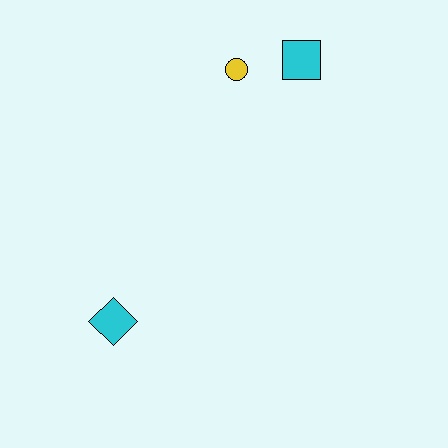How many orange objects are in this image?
There are no orange objects.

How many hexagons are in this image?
There are no hexagons.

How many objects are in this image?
There are 3 objects.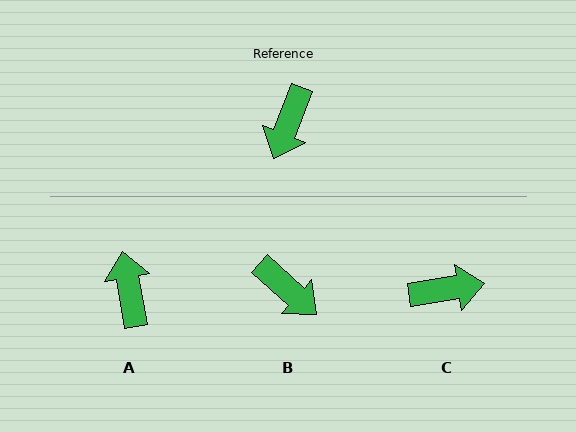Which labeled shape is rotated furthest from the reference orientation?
A, about 148 degrees away.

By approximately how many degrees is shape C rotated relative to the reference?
Approximately 121 degrees counter-clockwise.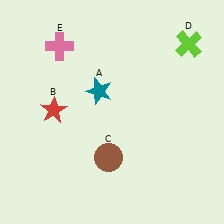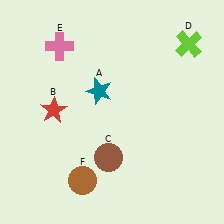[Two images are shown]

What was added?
A brown circle (F) was added in Image 2.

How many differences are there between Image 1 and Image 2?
There is 1 difference between the two images.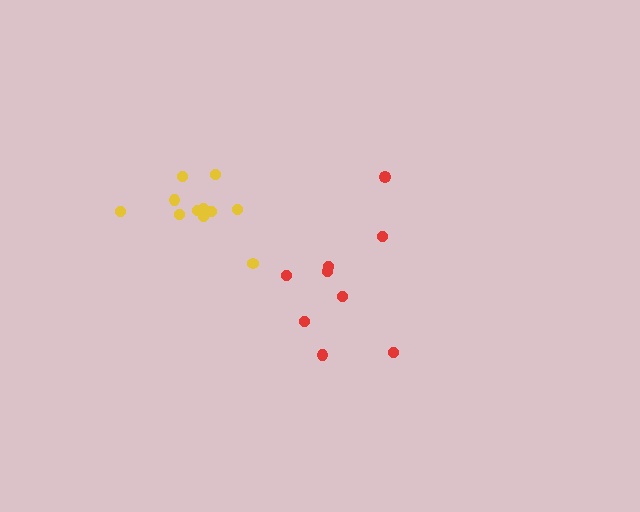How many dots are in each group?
Group 1: 11 dots, Group 2: 9 dots (20 total).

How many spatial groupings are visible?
There are 2 spatial groupings.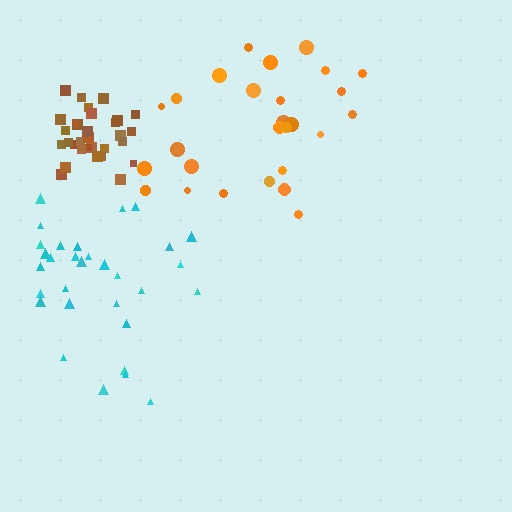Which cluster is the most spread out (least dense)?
Orange.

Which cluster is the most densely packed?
Brown.